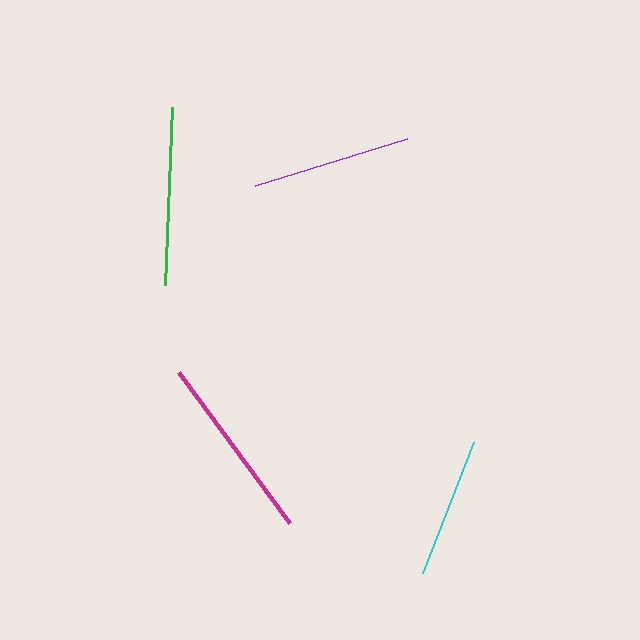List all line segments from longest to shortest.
From longest to shortest: magenta, green, purple, cyan.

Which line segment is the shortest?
The cyan line is the shortest at approximately 140 pixels.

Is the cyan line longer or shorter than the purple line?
The purple line is longer than the cyan line.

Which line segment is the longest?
The magenta line is the longest at approximately 187 pixels.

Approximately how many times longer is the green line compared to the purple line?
The green line is approximately 1.1 times the length of the purple line.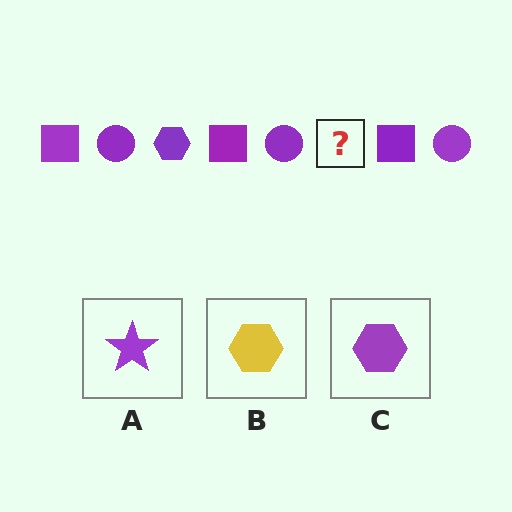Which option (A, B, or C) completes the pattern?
C.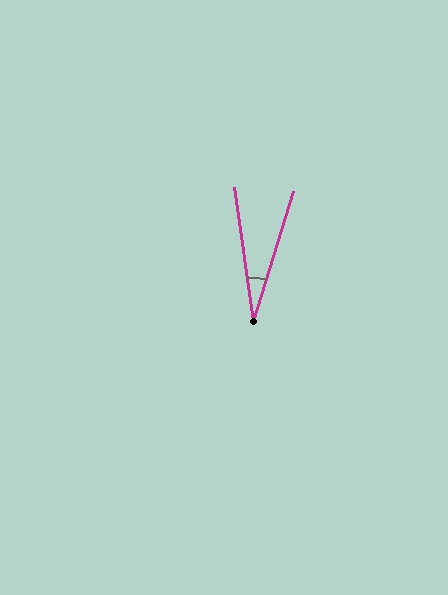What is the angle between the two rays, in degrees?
Approximately 25 degrees.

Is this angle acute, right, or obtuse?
It is acute.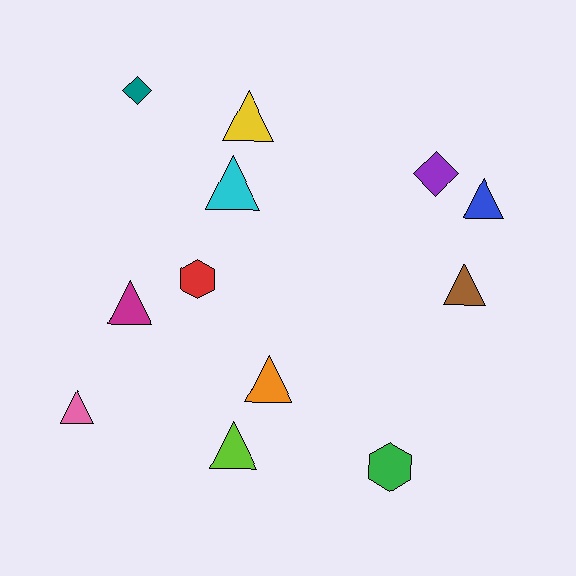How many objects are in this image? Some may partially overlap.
There are 12 objects.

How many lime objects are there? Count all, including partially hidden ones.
There is 1 lime object.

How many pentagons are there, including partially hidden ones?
There are no pentagons.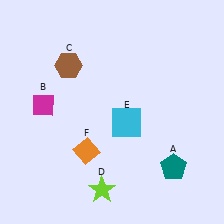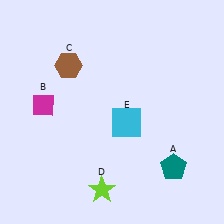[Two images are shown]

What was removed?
The orange diamond (F) was removed in Image 2.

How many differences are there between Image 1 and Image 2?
There is 1 difference between the two images.